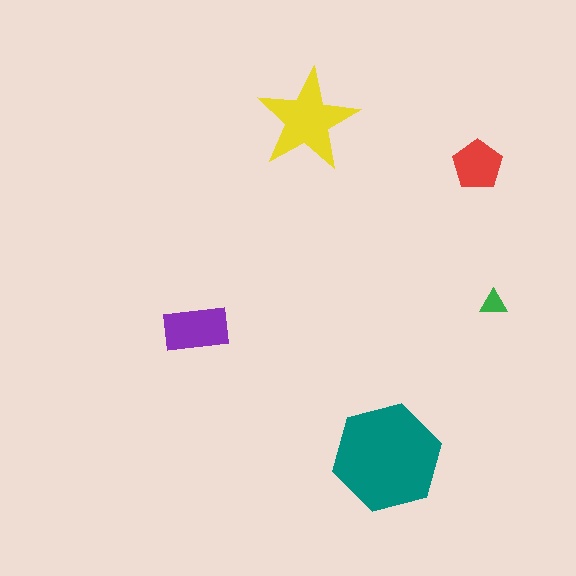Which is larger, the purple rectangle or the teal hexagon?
The teal hexagon.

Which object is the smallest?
The green triangle.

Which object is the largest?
The teal hexagon.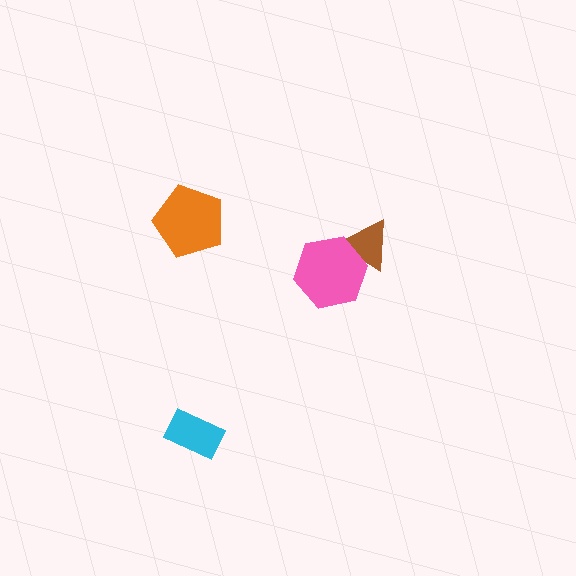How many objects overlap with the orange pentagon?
0 objects overlap with the orange pentagon.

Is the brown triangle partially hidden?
Yes, it is partially covered by another shape.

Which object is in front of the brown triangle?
The pink hexagon is in front of the brown triangle.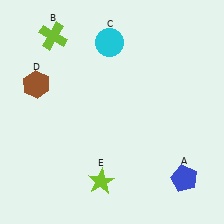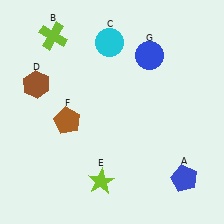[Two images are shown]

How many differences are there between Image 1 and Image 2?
There are 2 differences between the two images.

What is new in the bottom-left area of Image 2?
A brown pentagon (F) was added in the bottom-left area of Image 2.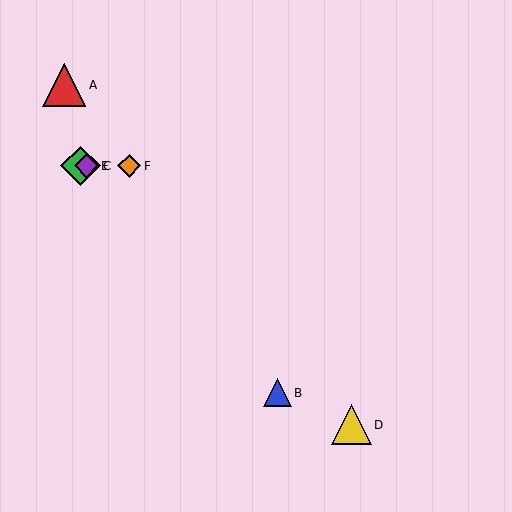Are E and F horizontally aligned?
Yes, both are at y≈166.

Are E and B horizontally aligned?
No, E is at y≈166 and B is at y≈393.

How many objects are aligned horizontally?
3 objects (C, E, F) are aligned horizontally.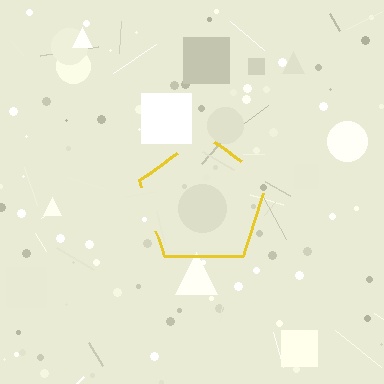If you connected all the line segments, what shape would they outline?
They would outline a pentagon.